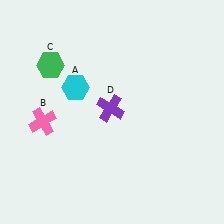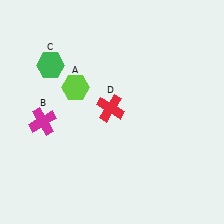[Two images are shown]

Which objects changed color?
A changed from cyan to lime. B changed from pink to magenta. D changed from purple to red.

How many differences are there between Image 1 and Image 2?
There are 3 differences between the two images.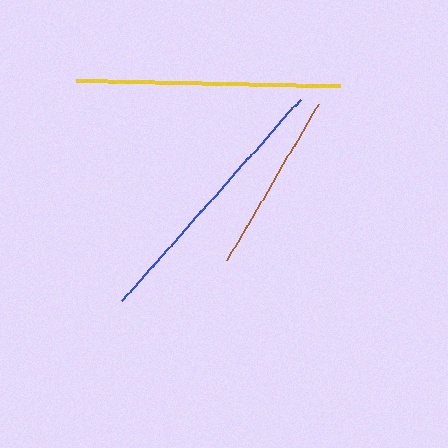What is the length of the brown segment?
The brown segment is approximately 181 pixels long.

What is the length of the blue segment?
The blue segment is approximately 268 pixels long.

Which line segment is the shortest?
The brown line is the shortest at approximately 181 pixels.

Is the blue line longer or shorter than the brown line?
The blue line is longer than the brown line.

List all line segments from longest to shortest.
From longest to shortest: blue, yellow, brown.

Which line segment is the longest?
The blue line is the longest at approximately 268 pixels.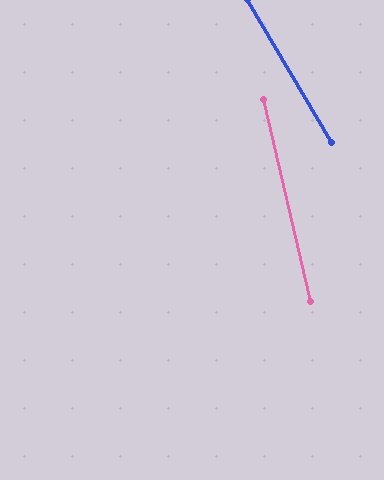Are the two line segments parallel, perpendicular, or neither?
Neither parallel nor perpendicular — they differ by about 17°.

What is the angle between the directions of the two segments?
Approximately 17 degrees.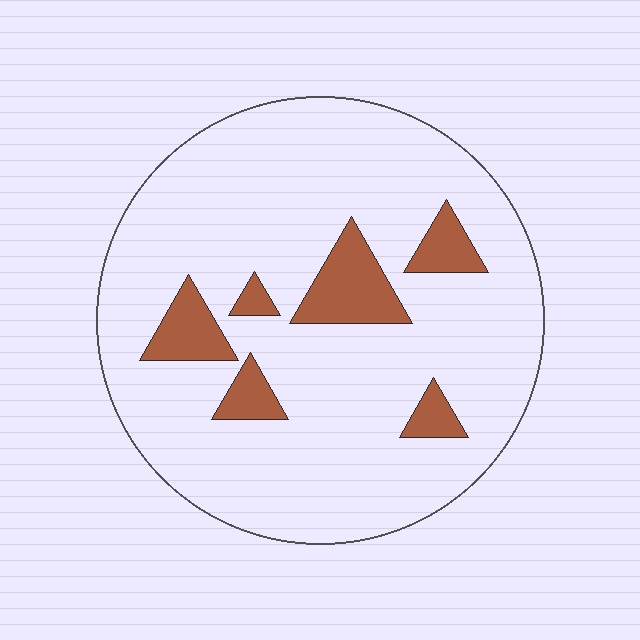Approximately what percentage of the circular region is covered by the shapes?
Approximately 15%.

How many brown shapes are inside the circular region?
6.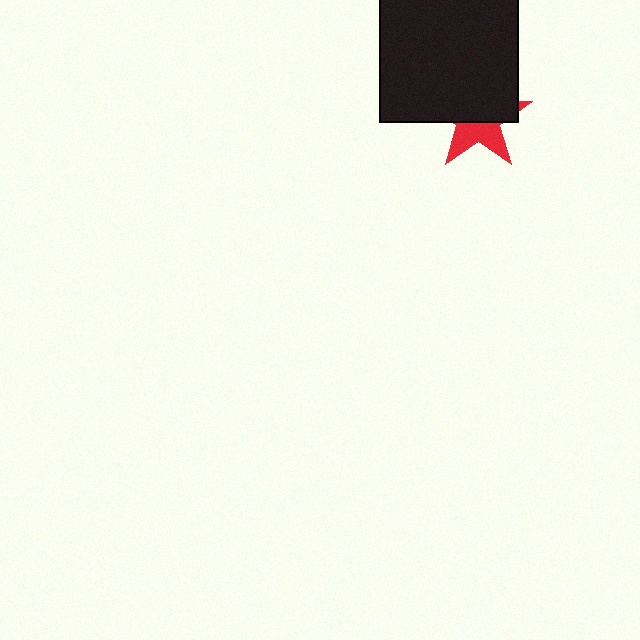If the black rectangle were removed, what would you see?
You would see the complete red star.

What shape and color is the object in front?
The object in front is a black rectangle.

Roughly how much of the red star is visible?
A small part of it is visible (roughly 42%).